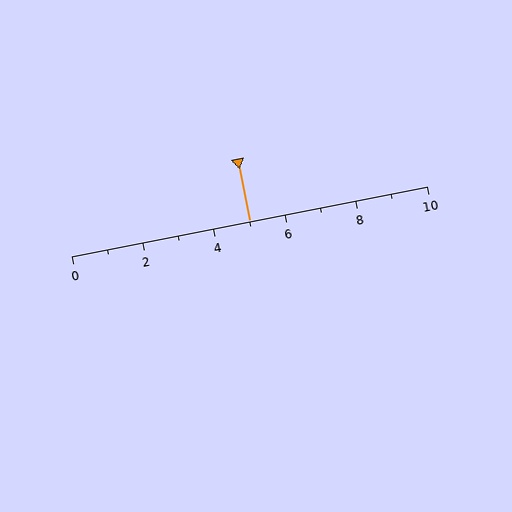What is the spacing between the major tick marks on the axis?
The major ticks are spaced 2 apart.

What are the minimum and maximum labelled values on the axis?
The axis runs from 0 to 10.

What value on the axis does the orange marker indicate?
The marker indicates approximately 5.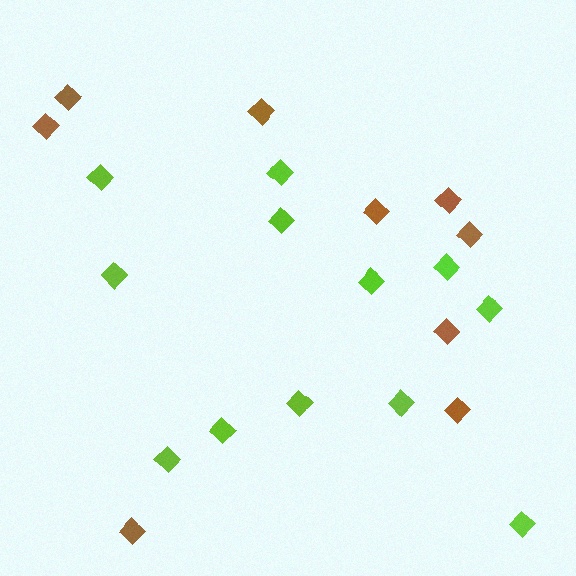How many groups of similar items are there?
There are 2 groups: one group of brown diamonds (9) and one group of lime diamonds (12).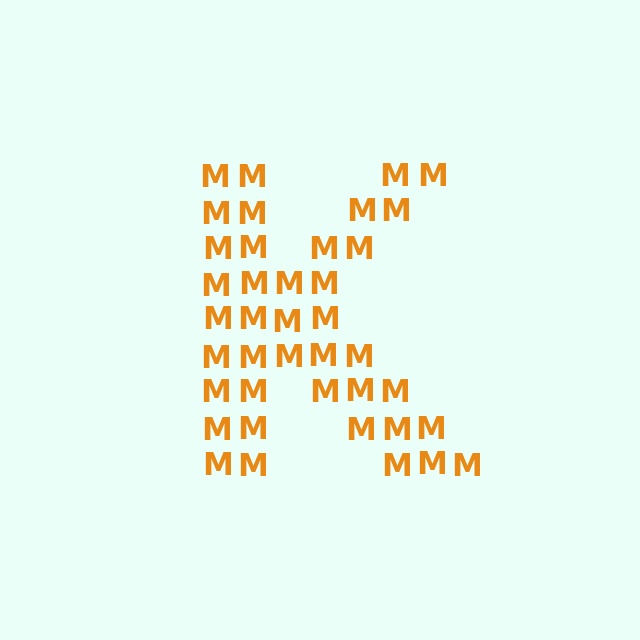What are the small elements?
The small elements are letter M's.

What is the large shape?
The large shape is the letter K.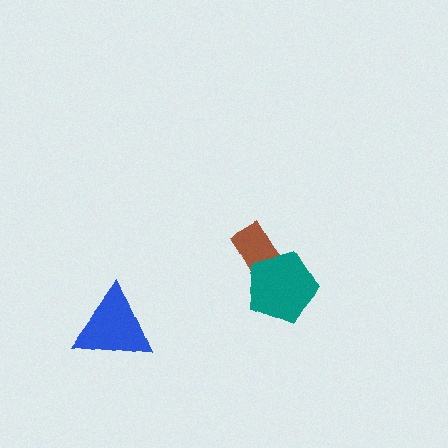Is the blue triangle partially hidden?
No, no other shape covers it.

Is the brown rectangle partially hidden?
Yes, it is partially covered by another shape.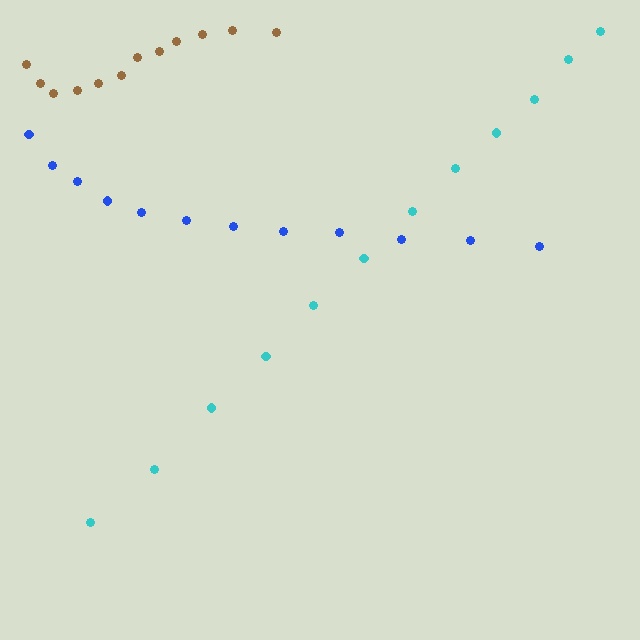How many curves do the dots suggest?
There are 3 distinct paths.